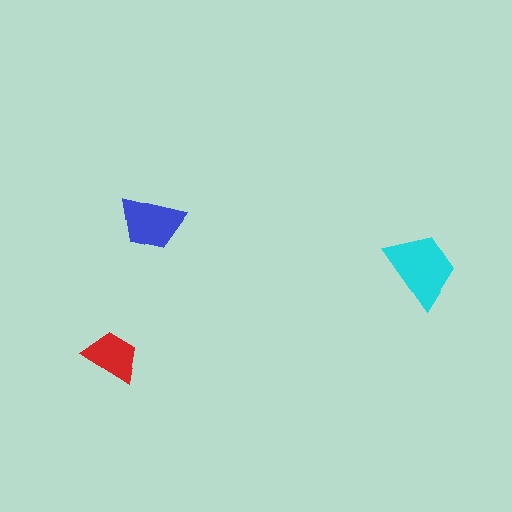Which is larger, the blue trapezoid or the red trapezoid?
The blue one.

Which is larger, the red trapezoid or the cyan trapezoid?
The cyan one.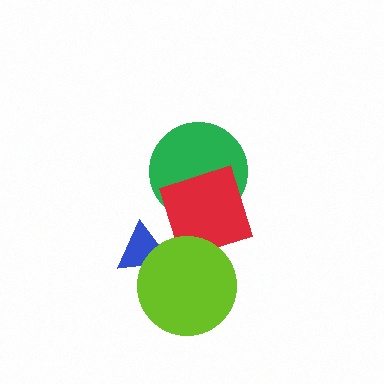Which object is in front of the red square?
The lime circle is in front of the red square.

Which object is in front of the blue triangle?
The lime circle is in front of the blue triangle.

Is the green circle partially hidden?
Yes, it is partially covered by another shape.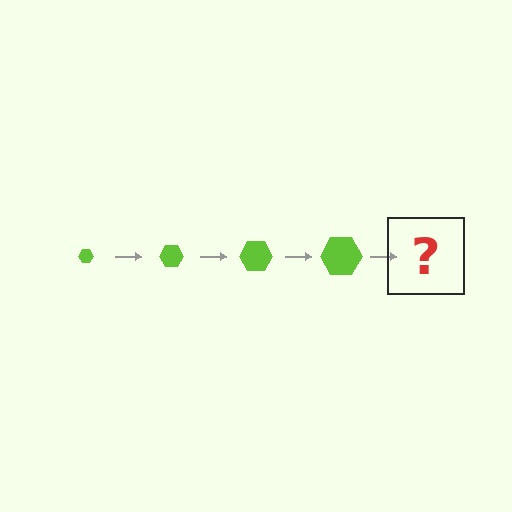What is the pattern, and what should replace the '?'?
The pattern is that the hexagon gets progressively larger each step. The '?' should be a lime hexagon, larger than the previous one.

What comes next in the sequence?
The next element should be a lime hexagon, larger than the previous one.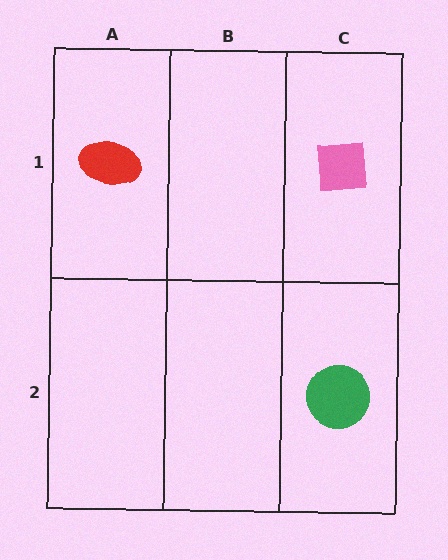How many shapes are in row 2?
1 shape.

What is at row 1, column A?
A red ellipse.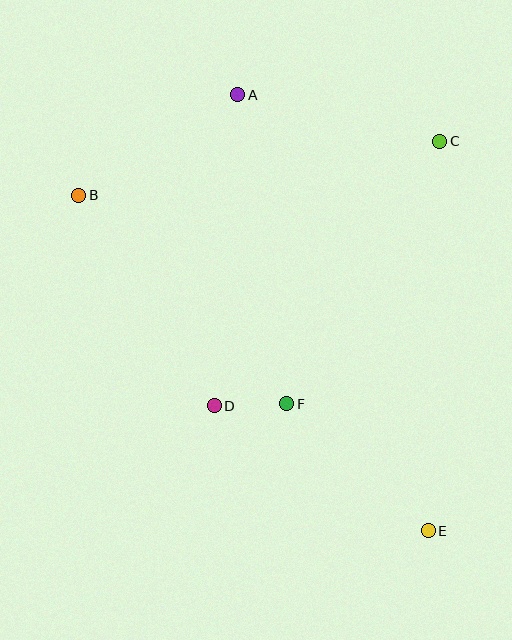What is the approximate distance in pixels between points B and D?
The distance between B and D is approximately 250 pixels.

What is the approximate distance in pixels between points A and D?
The distance between A and D is approximately 312 pixels.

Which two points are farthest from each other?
Points B and E are farthest from each other.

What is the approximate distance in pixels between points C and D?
The distance between C and D is approximately 348 pixels.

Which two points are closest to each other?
Points D and F are closest to each other.